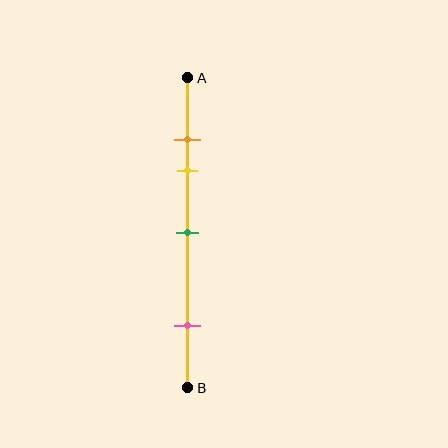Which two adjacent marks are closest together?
The orange and yellow marks are the closest adjacent pair.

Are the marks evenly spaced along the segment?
No, the marks are not evenly spaced.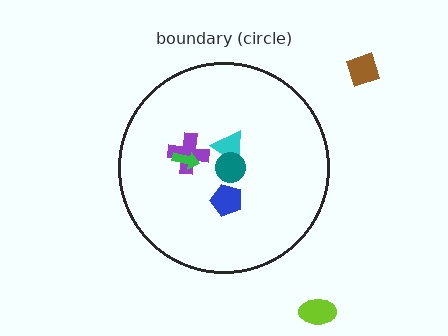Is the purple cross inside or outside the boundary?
Inside.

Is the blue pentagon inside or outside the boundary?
Inside.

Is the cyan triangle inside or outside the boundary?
Inside.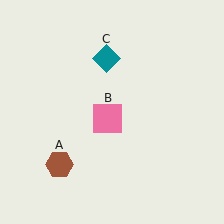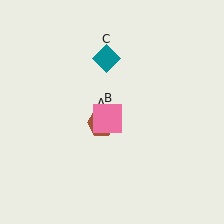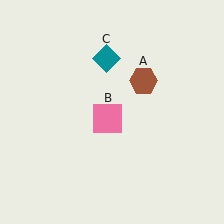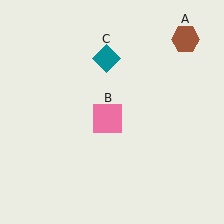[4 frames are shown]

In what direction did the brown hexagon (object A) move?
The brown hexagon (object A) moved up and to the right.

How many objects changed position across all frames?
1 object changed position: brown hexagon (object A).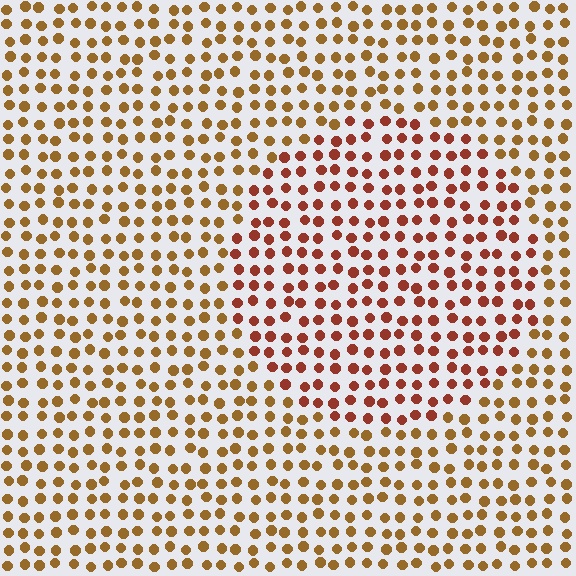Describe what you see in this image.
The image is filled with small brown elements in a uniform arrangement. A circle-shaped region is visible where the elements are tinted to a slightly different hue, forming a subtle color boundary.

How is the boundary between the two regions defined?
The boundary is defined purely by a slight shift in hue (about 30 degrees). Spacing, size, and orientation are identical on both sides.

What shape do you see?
I see a circle.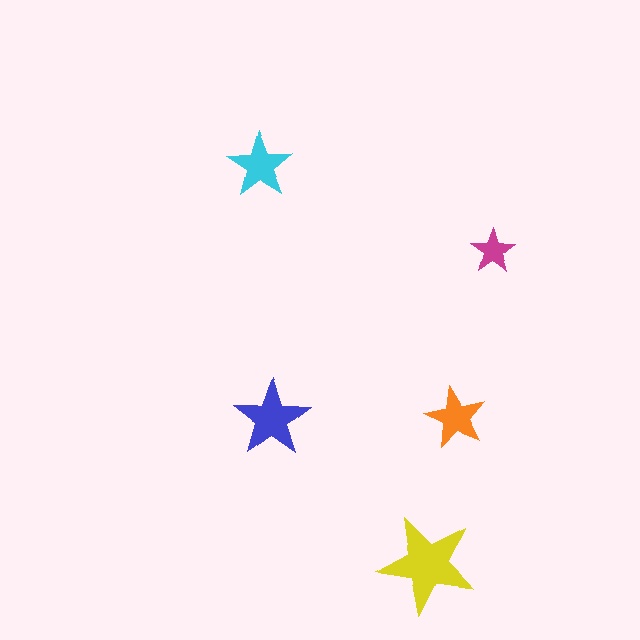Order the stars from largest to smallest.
the yellow one, the blue one, the cyan one, the orange one, the magenta one.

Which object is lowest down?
The yellow star is bottommost.